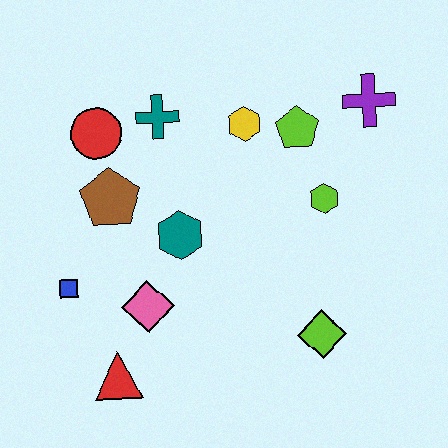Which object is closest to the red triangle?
The pink diamond is closest to the red triangle.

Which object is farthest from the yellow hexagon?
The red triangle is farthest from the yellow hexagon.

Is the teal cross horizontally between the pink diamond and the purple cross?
Yes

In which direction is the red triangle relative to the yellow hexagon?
The red triangle is below the yellow hexagon.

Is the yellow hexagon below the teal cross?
Yes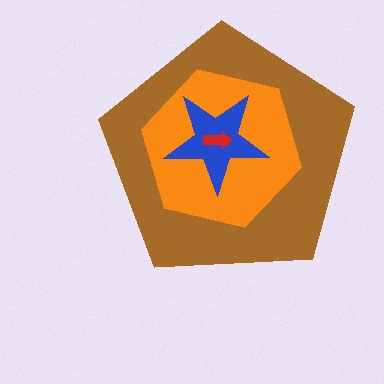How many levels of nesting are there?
4.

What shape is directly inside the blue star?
The red arrow.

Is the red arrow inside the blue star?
Yes.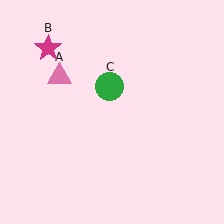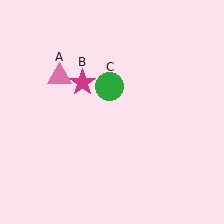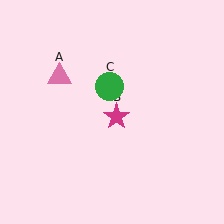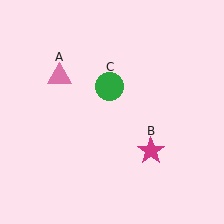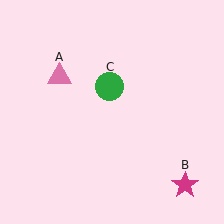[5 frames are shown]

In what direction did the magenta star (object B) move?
The magenta star (object B) moved down and to the right.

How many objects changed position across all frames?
1 object changed position: magenta star (object B).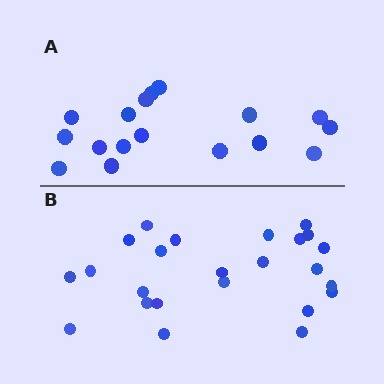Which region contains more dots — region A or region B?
Region B (the bottom region) has more dots.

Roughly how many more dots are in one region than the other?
Region B has roughly 8 or so more dots than region A.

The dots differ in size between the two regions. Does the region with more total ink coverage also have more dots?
No. Region A has more total ink coverage because its dots are larger, but region B actually contains more individual dots. Total area can be misleading — the number of items is what matters here.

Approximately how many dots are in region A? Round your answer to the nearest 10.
About 20 dots. (The exact count is 17, which rounds to 20.)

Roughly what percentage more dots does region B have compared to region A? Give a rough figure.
About 40% more.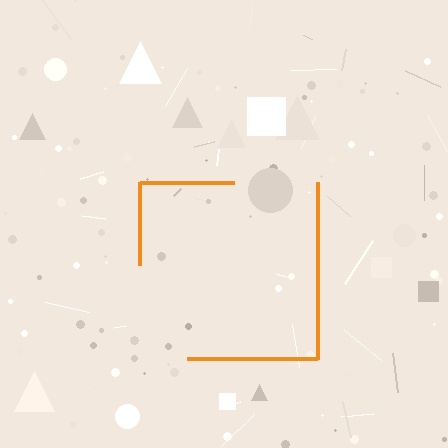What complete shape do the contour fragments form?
The contour fragments form a square.